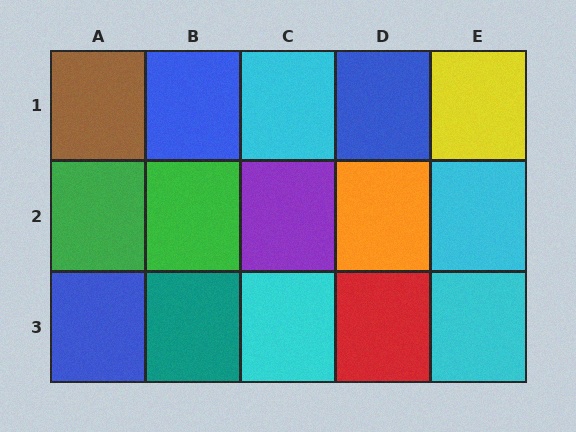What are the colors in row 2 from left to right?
Green, green, purple, orange, cyan.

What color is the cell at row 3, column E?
Cyan.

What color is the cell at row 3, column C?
Cyan.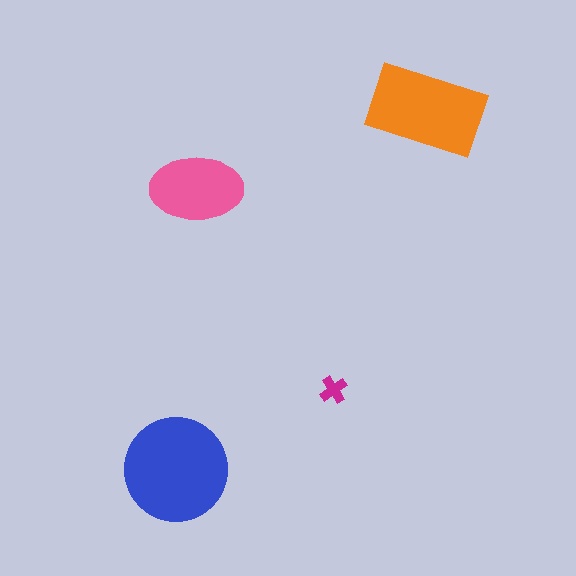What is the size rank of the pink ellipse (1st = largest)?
3rd.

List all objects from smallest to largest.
The magenta cross, the pink ellipse, the orange rectangle, the blue circle.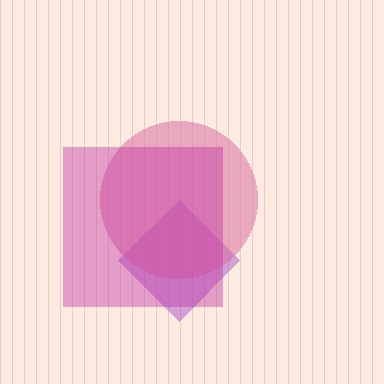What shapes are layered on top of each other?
The layered shapes are: a purple diamond, a pink circle, a magenta square.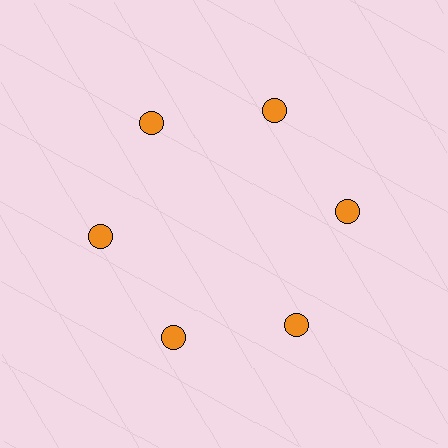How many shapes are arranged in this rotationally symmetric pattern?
There are 6 shapes, arranged in 6 groups of 1.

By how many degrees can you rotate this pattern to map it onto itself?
The pattern maps onto itself every 60 degrees of rotation.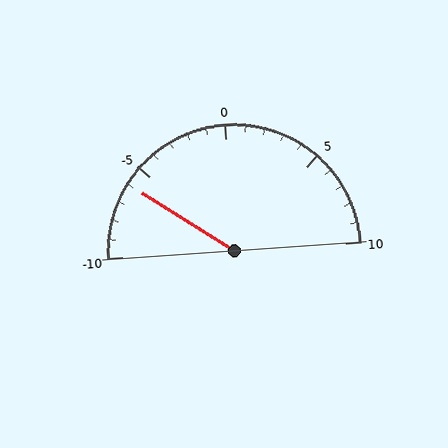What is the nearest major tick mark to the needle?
The nearest major tick mark is -5.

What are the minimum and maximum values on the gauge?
The gauge ranges from -10 to 10.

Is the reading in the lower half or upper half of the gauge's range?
The reading is in the lower half of the range (-10 to 10).